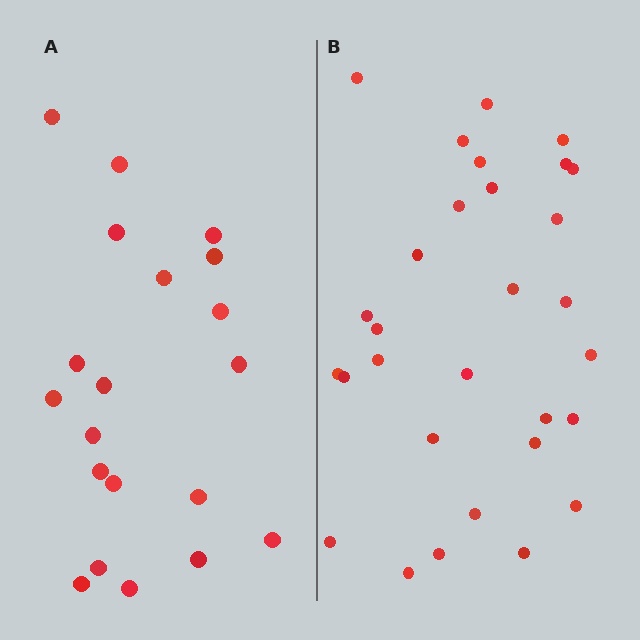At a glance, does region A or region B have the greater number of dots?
Region B (the right region) has more dots.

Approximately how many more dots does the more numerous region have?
Region B has roughly 10 or so more dots than region A.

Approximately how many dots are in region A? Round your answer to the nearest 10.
About 20 dots.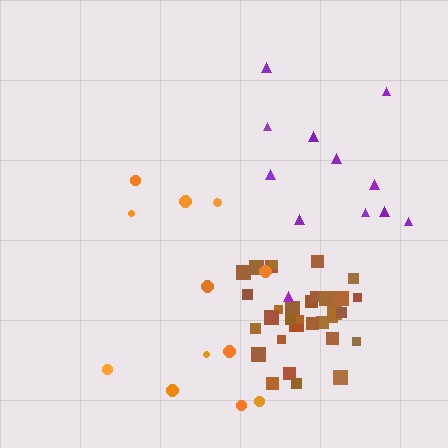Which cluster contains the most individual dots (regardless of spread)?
Brown (32).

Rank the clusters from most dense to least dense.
brown, purple, orange.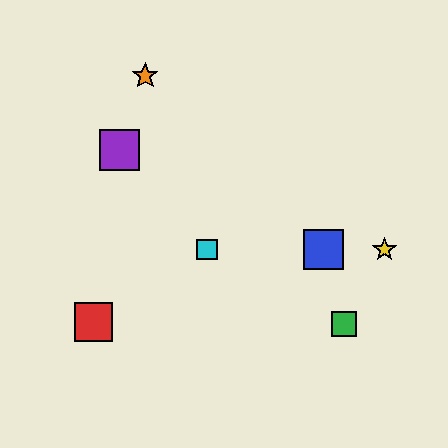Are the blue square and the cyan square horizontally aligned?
Yes, both are at y≈249.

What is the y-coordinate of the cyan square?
The cyan square is at y≈249.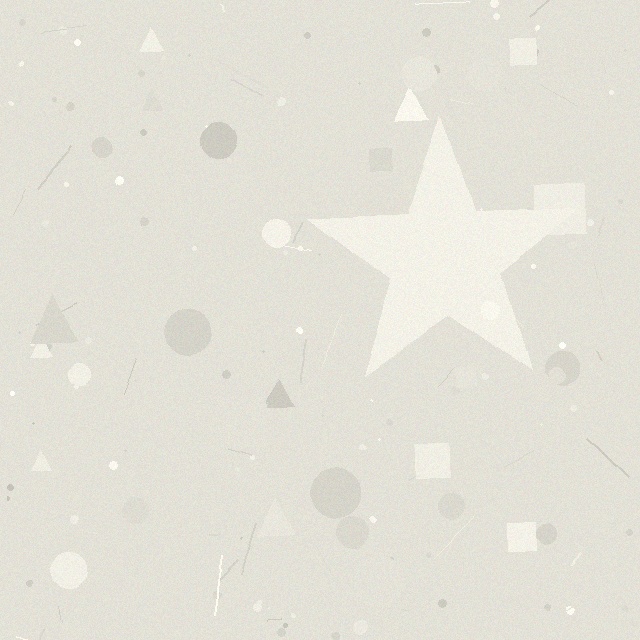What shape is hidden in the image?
A star is hidden in the image.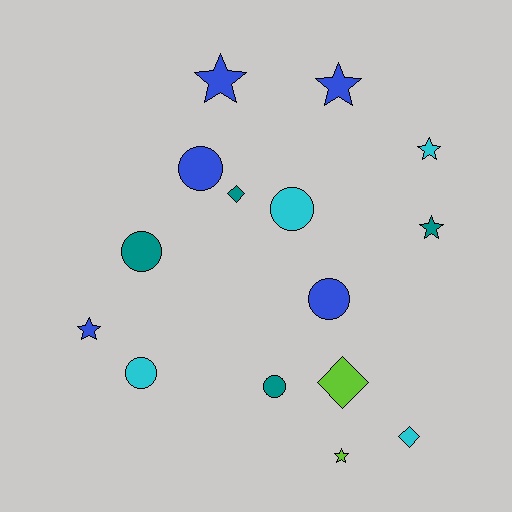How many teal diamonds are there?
There is 1 teal diamond.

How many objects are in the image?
There are 15 objects.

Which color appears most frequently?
Blue, with 5 objects.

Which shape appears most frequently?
Circle, with 6 objects.